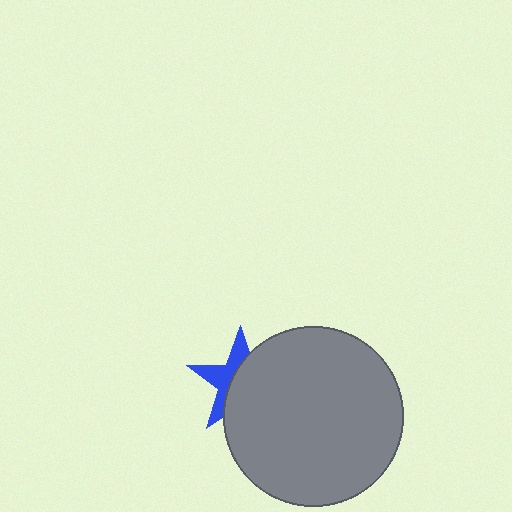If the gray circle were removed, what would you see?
You would see the complete blue star.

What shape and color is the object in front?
The object in front is a gray circle.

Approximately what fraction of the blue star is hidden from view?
Roughly 59% of the blue star is hidden behind the gray circle.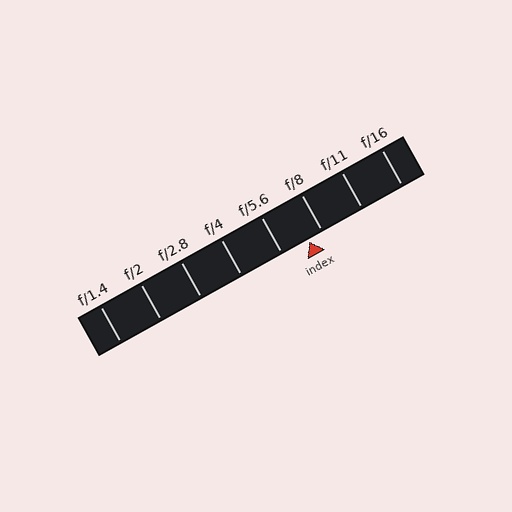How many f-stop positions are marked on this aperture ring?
There are 8 f-stop positions marked.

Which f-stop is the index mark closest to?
The index mark is closest to f/8.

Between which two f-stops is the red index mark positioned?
The index mark is between f/5.6 and f/8.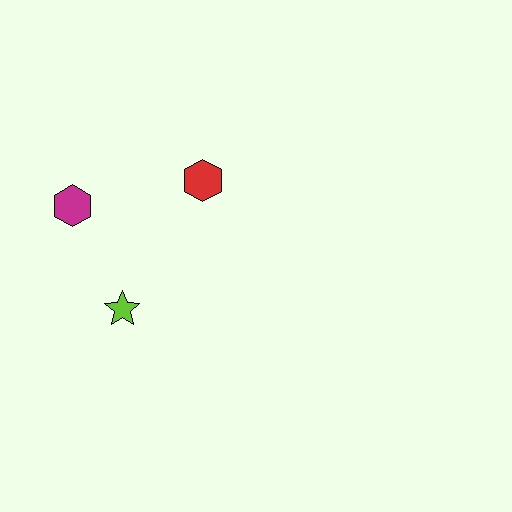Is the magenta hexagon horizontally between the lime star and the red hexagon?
No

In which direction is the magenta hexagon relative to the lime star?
The magenta hexagon is above the lime star.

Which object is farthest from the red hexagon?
The lime star is farthest from the red hexagon.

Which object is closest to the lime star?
The magenta hexagon is closest to the lime star.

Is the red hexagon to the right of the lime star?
Yes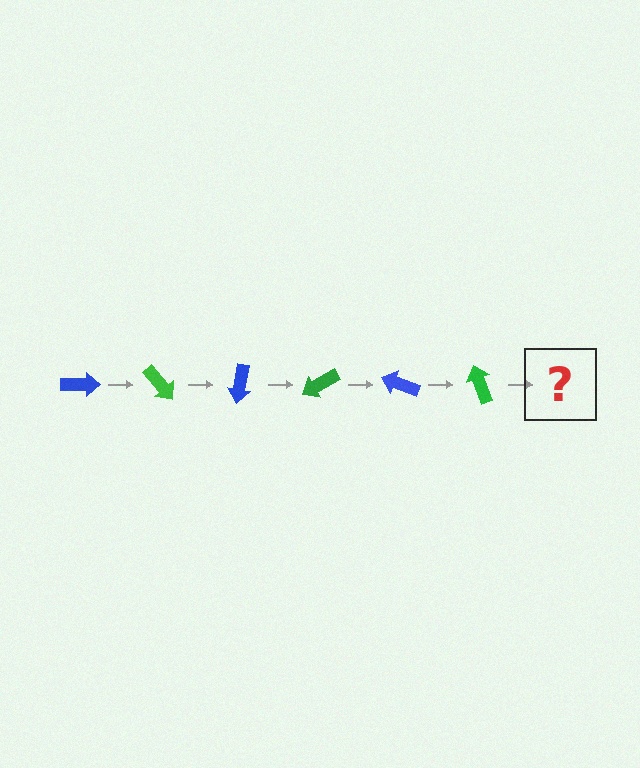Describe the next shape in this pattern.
It should be a blue arrow, rotated 300 degrees from the start.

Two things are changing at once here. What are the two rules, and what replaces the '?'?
The two rules are that it rotates 50 degrees each step and the color cycles through blue and green. The '?' should be a blue arrow, rotated 300 degrees from the start.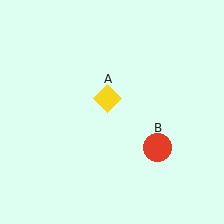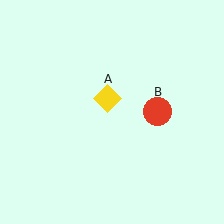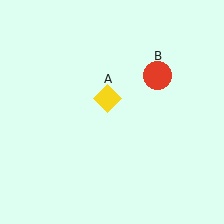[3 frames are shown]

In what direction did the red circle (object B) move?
The red circle (object B) moved up.